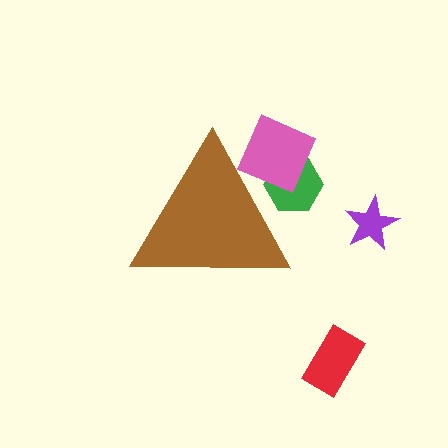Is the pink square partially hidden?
Yes, the pink square is partially hidden behind the brown triangle.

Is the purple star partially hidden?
No, the purple star is fully visible.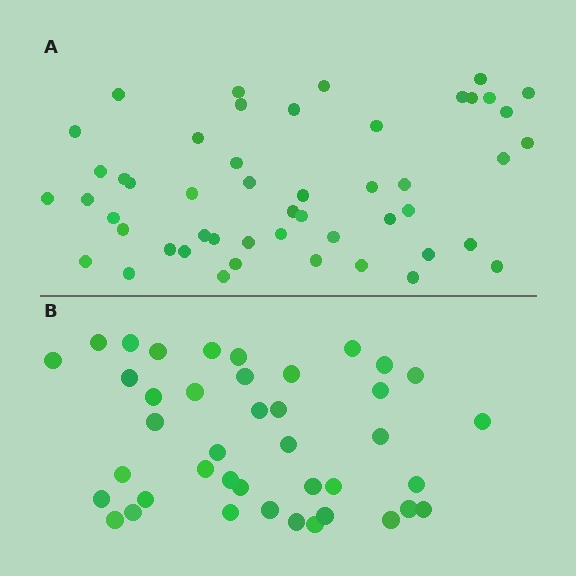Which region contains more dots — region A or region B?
Region A (the top region) has more dots.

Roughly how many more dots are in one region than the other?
Region A has roughly 8 or so more dots than region B.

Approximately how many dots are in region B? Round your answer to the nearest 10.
About 40 dots. (The exact count is 41, which rounds to 40.)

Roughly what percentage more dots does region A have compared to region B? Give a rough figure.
About 20% more.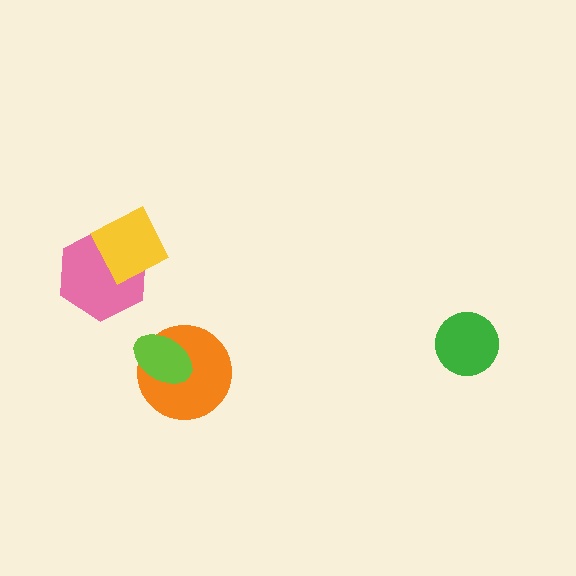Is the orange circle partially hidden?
Yes, it is partially covered by another shape.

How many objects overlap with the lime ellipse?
1 object overlaps with the lime ellipse.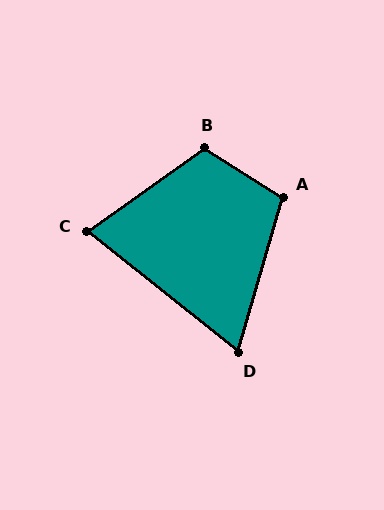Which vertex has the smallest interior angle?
D, at approximately 68 degrees.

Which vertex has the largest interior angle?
B, at approximately 112 degrees.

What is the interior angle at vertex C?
Approximately 74 degrees (acute).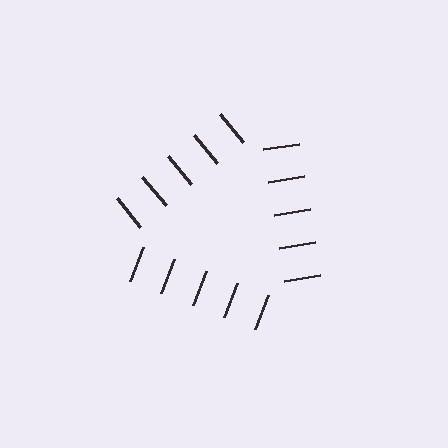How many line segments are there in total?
15 — 5 along each of the 3 edges.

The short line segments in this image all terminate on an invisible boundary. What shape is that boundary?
An illusory triangle — the line segments terminate on its edges but no continuous stroke is drawn.